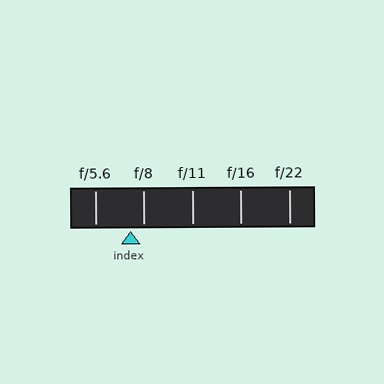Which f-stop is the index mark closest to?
The index mark is closest to f/8.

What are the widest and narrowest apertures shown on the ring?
The widest aperture shown is f/5.6 and the narrowest is f/22.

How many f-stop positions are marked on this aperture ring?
There are 5 f-stop positions marked.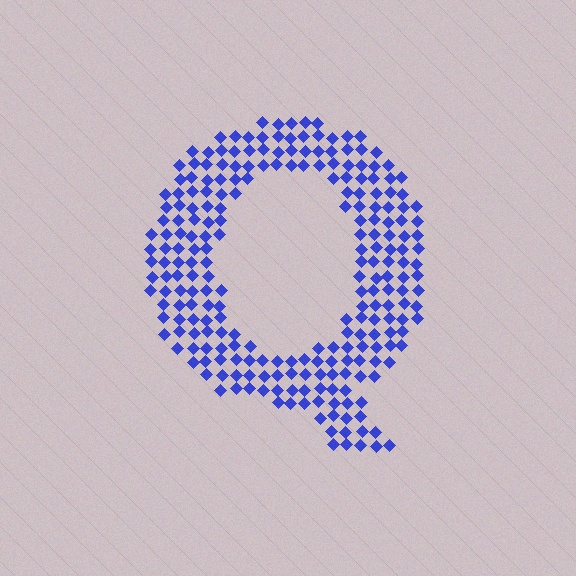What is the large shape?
The large shape is the letter Q.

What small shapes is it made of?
It is made of small diamonds.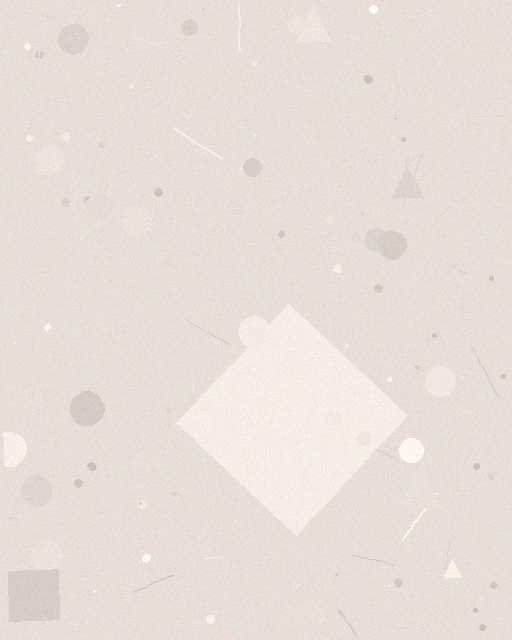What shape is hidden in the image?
A diamond is hidden in the image.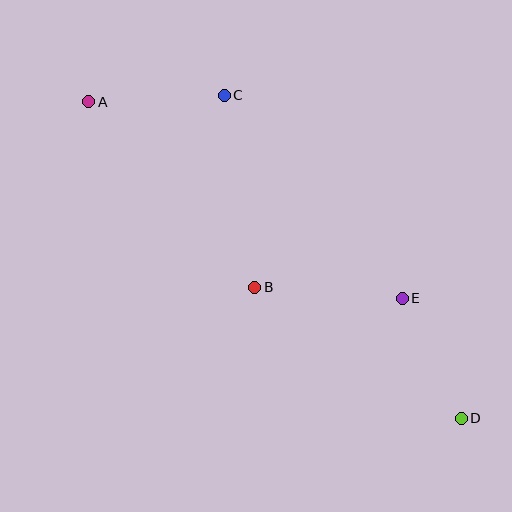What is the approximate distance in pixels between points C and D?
The distance between C and D is approximately 400 pixels.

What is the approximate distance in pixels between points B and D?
The distance between B and D is approximately 244 pixels.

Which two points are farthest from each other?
Points A and D are farthest from each other.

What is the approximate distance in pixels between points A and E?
The distance between A and E is approximately 370 pixels.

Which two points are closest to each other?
Points D and E are closest to each other.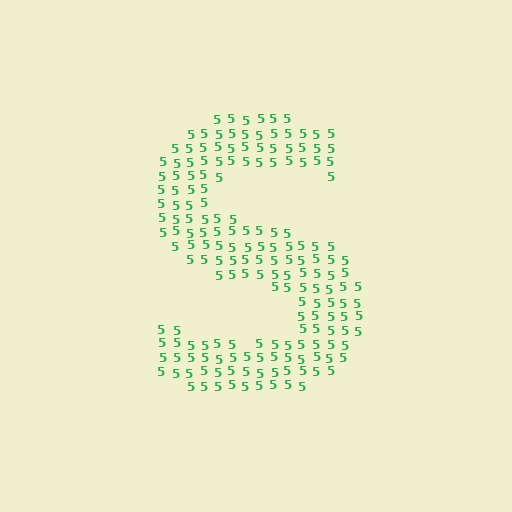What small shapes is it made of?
It is made of small digit 5's.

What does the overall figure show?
The overall figure shows the letter S.